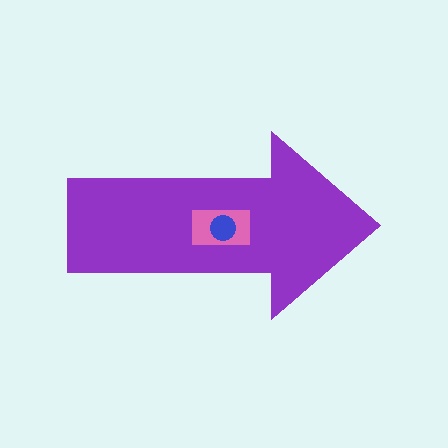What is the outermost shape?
The purple arrow.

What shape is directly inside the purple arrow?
The pink rectangle.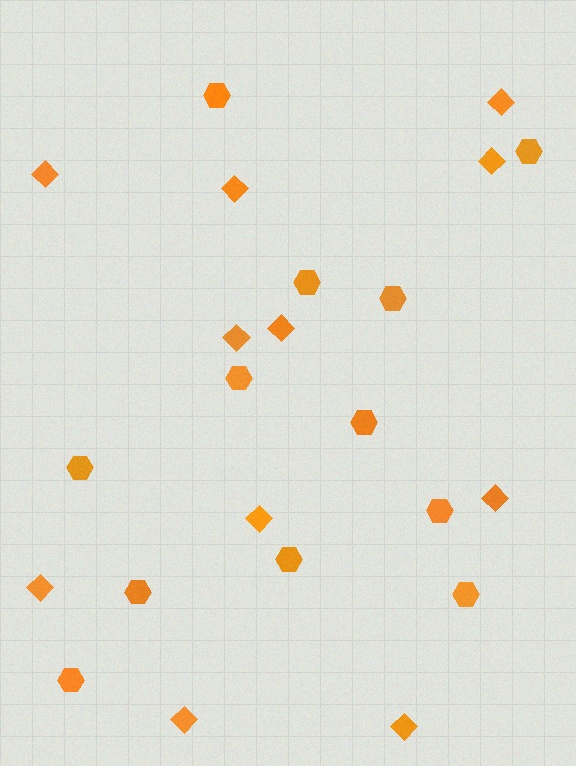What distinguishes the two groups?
There are 2 groups: one group of diamonds (11) and one group of hexagons (12).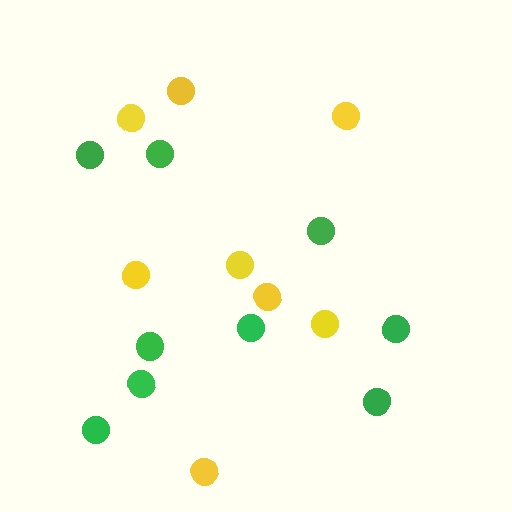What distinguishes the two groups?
There are 2 groups: one group of green circles (9) and one group of yellow circles (8).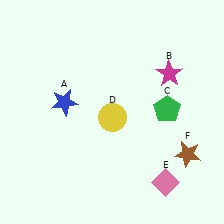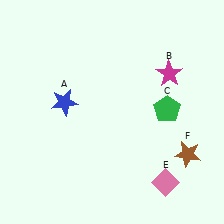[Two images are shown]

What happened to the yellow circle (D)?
The yellow circle (D) was removed in Image 2. It was in the bottom-right area of Image 1.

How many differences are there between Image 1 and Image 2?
There is 1 difference between the two images.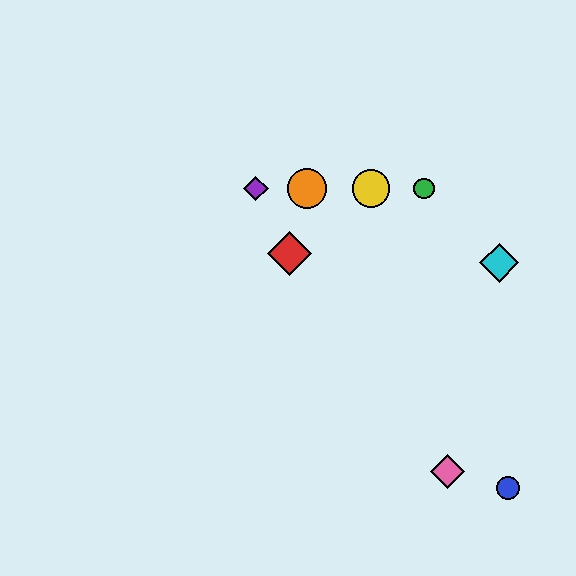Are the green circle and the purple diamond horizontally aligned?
Yes, both are at y≈188.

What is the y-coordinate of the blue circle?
The blue circle is at y≈488.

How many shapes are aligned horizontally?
4 shapes (the green circle, the yellow circle, the purple diamond, the orange circle) are aligned horizontally.